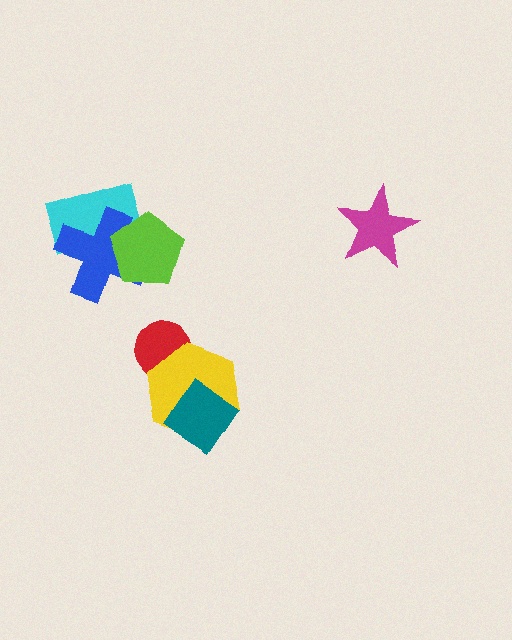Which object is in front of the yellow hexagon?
The teal diamond is in front of the yellow hexagon.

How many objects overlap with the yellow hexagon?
2 objects overlap with the yellow hexagon.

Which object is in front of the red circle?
The yellow hexagon is in front of the red circle.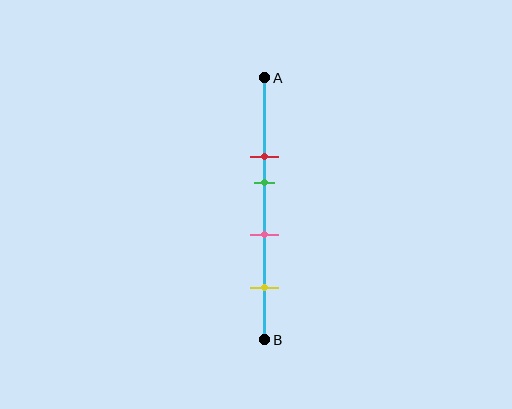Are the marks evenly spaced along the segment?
No, the marks are not evenly spaced.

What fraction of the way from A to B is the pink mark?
The pink mark is approximately 60% (0.6) of the way from A to B.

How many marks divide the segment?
There are 4 marks dividing the segment.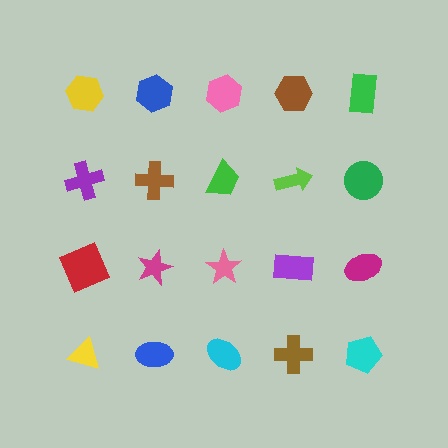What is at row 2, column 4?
A lime arrow.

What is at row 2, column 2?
A brown cross.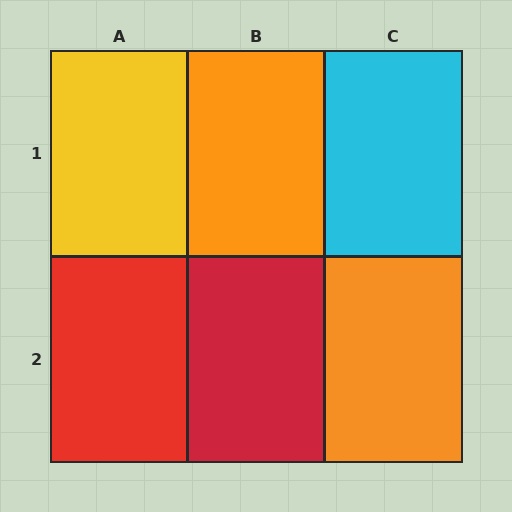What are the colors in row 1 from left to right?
Yellow, orange, cyan.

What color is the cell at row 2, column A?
Red.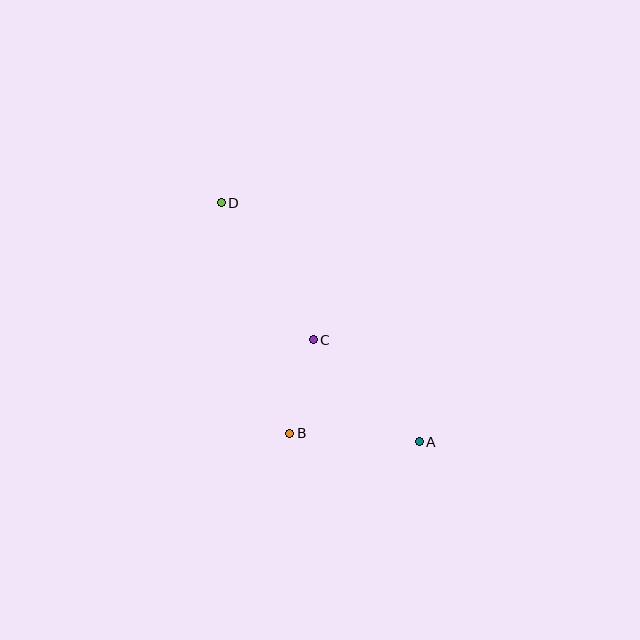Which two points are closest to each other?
Points B and C are closest to each other.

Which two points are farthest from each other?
Points A and D are farthest from each other.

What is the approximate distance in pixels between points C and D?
The distance between C and D is approximately 165 pixels.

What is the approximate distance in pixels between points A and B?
The distance between A and B is approximately 130 pixels.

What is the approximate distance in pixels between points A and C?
The distance between A and C is approximately 147 pixels.